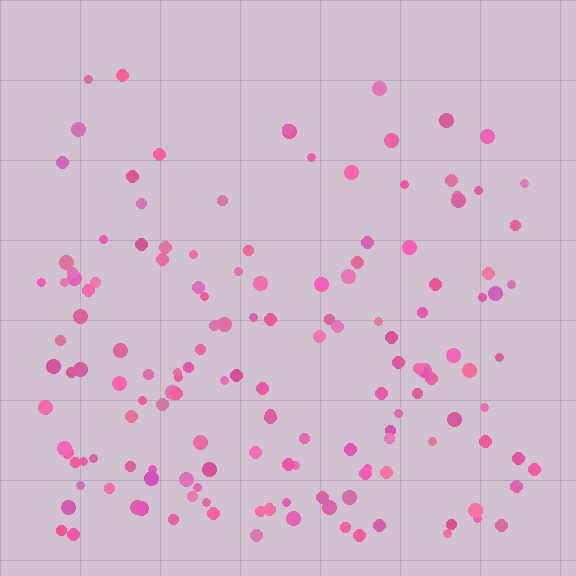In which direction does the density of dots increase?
From top to bottom, with the bottom side densest.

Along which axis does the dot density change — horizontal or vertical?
Vertical.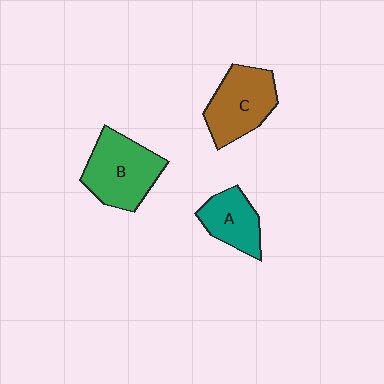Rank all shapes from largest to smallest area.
From largest to smallest: B (green), C (brown), A (teal).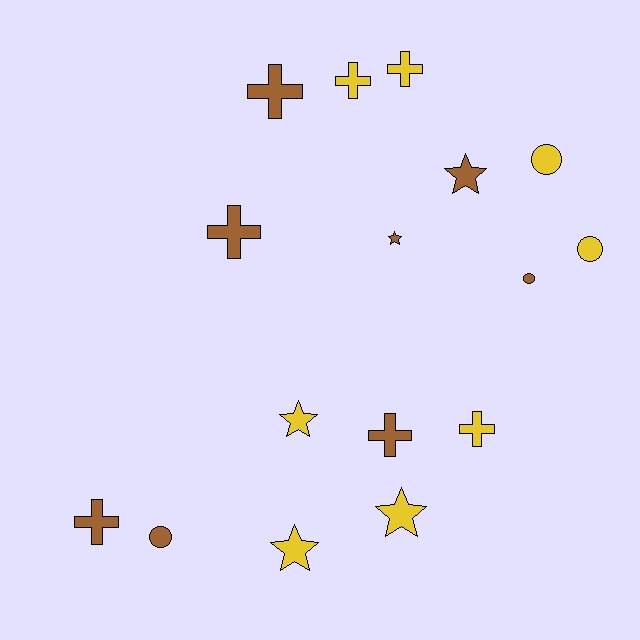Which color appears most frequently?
Brown, with 8 objects.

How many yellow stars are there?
There are 3 yellow stars.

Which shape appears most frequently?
Cross, with 7 objects.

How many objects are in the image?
There are 16 objects.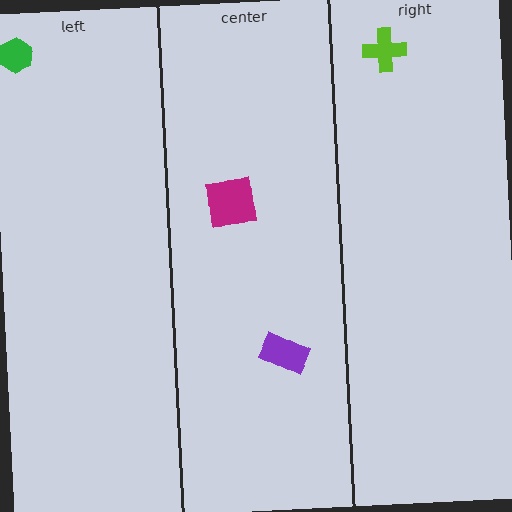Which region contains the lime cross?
The right region.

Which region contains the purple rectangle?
The center region.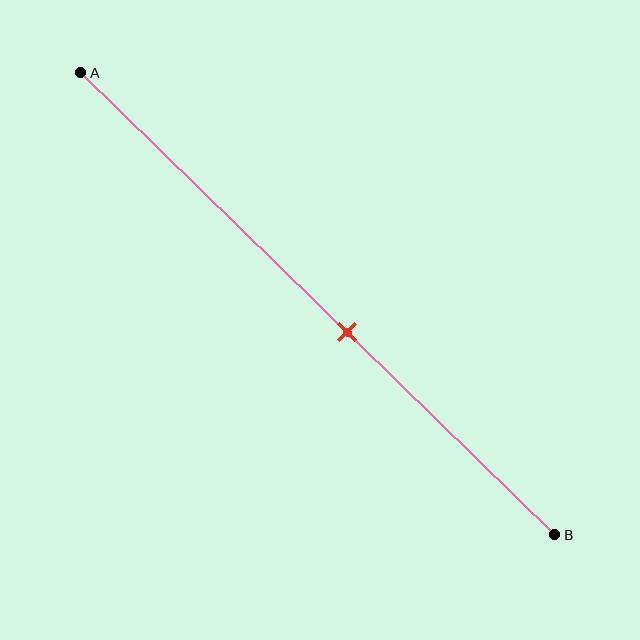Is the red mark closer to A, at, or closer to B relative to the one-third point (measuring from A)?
The red mark is closer to point B than the one-third point of segment AB.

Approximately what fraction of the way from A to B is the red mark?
The red mark is approximately 55% of the way from A to B.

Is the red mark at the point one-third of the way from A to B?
No, the mark is at about 55% from A, not at the 33% one-third point.